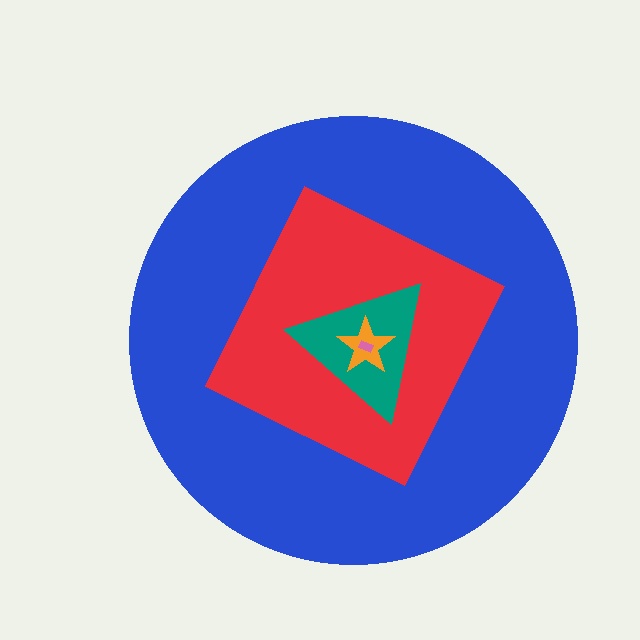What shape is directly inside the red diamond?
The teal triangle.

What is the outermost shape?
The blue circle.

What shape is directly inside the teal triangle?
The orange star.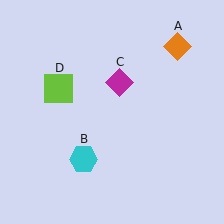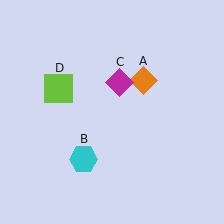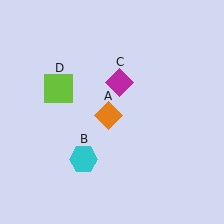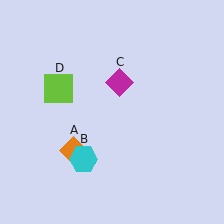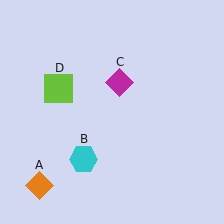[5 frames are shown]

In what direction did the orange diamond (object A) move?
The orange diamond (object A) moved down and to the left.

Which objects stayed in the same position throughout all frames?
Cyan hexagon (object B) and magenta diamond (object C) and lime square (object D) remained stationary.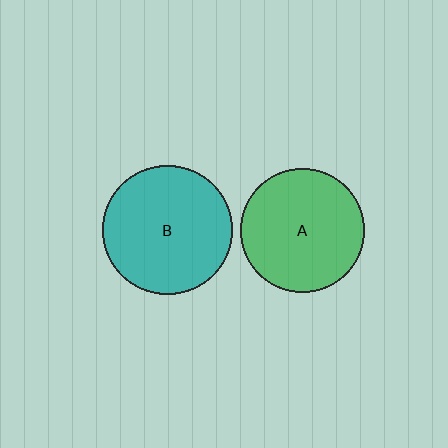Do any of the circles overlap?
No, none of the circles overlap.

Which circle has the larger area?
Circle B (teal).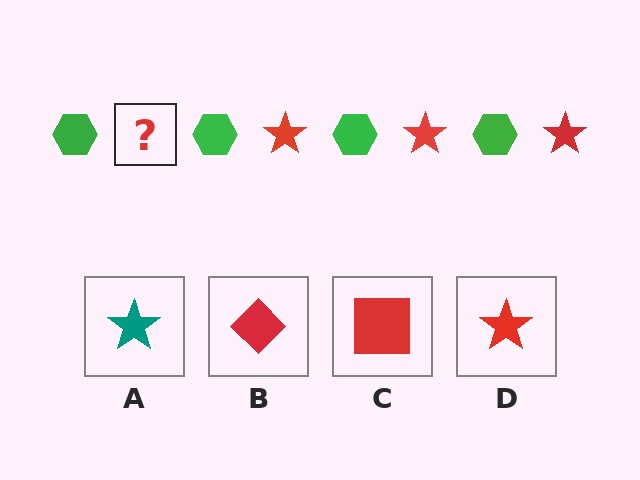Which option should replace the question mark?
Option D.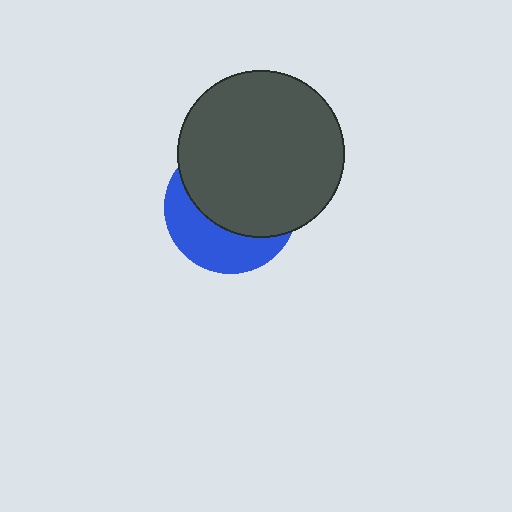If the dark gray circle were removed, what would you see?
You would see the complete blue circle.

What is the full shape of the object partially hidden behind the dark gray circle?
The partially hidden object is a blue circle.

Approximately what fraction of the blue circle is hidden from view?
Roughly 62% of the blue circle is hidden behind the dark gray circle.